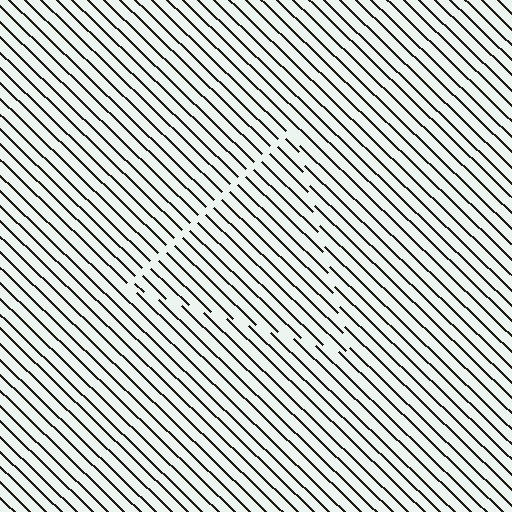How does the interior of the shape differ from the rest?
The interior of the shape contains the same grating, shifted by half a period — the contour is defined by the phase discontinuity where line-ends from the inner and outer gratings abut.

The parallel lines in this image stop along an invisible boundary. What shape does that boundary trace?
An illusory triangle. The interior of the shape contains the same grating, shifted by half a period — the contour is defined by the phase discontinuity where line-ends from the inner and outer gratings abut.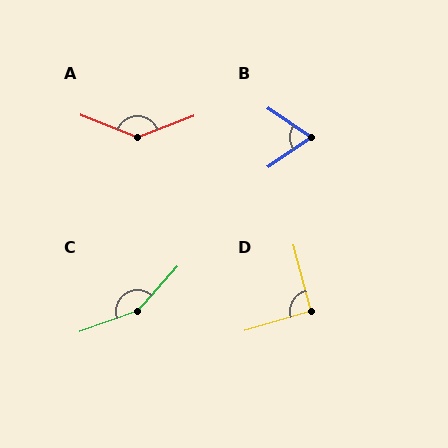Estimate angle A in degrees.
Approximately 138 degrees.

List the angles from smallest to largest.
B (68°), D (92°), A (138°), C (151°).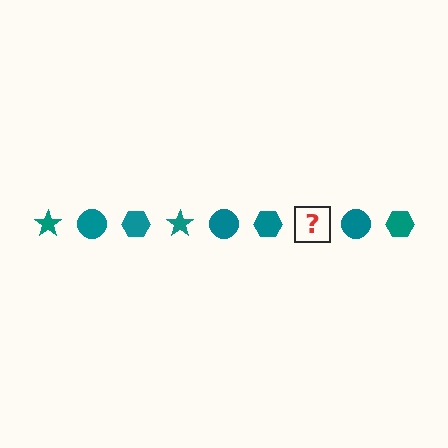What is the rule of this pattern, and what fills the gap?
The rule is that the pattern cycles through star, circle, hexagon shapes in teal. The gap should be filled with a teal star.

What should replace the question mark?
The question mark should be replaced with a teal star.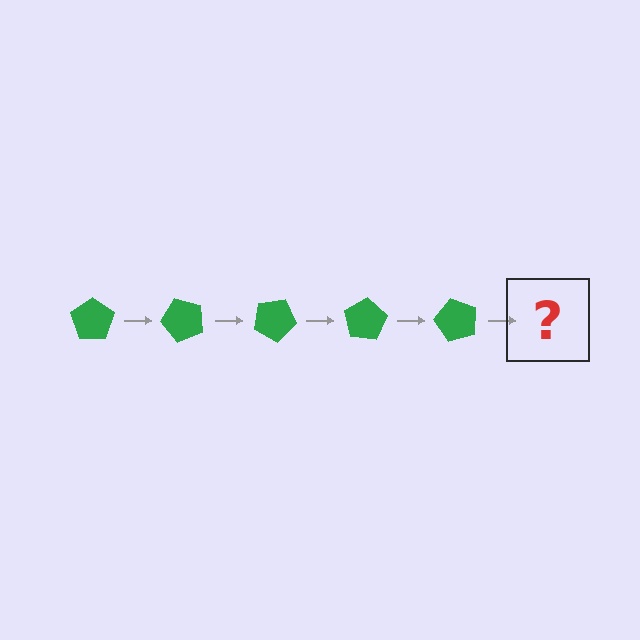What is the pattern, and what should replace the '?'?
The pattern is that the pentagon rotates 50 degrees each step. The '?' should be a green pentagon rotated 250 degrees.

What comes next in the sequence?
The next element should be a green pentagon rotated 250 degrees.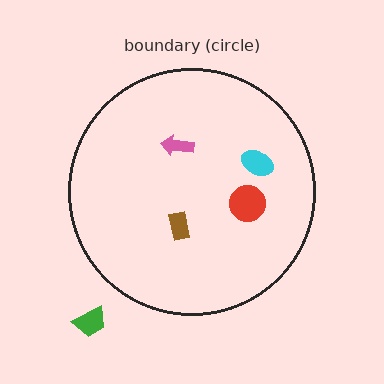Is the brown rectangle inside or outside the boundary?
Inside.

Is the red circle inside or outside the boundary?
Inside.